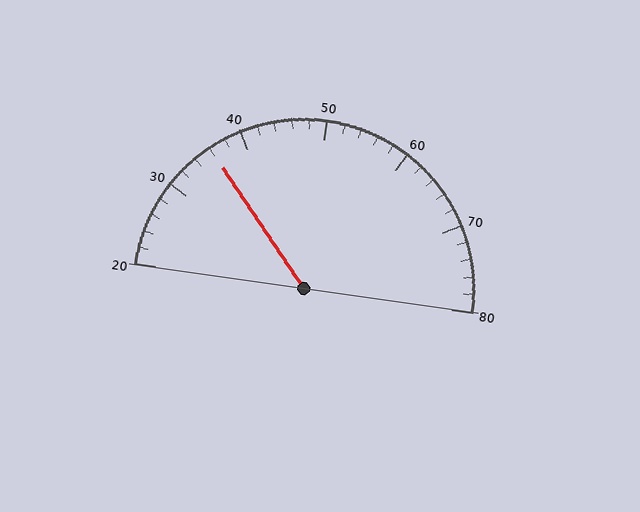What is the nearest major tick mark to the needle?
The nearest major tick mark is 40.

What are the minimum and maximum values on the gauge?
The gauge ranges from 20 to 80.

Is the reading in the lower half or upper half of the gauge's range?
The reading is in the lower half of the range (20 to 80).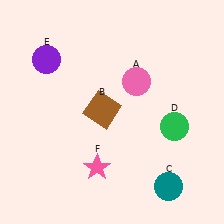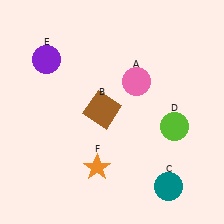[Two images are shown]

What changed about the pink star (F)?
In Image 1, F is pink. In Image 2, it changed to orange.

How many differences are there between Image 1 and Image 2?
There are 2 differences between the two images.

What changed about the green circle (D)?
In Image 1, D is green. In Image 2, it changed to lime.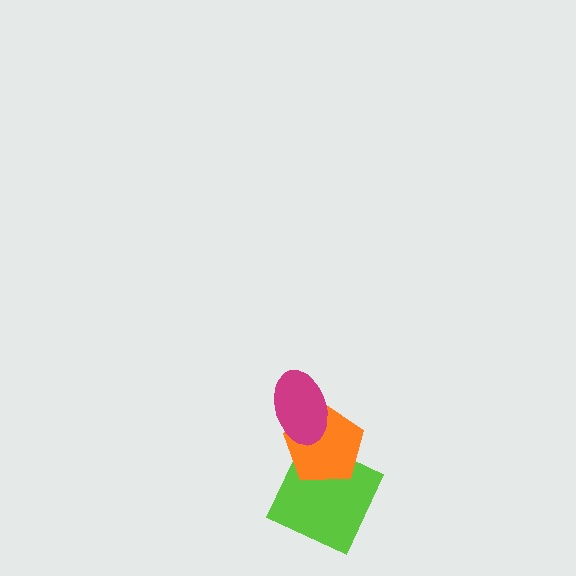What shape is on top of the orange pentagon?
The magenta ellipse is on top of the orange pentagon.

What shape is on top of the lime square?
The orange pentagon is on top of the lime square.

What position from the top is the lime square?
The lime square is 3rd from the top.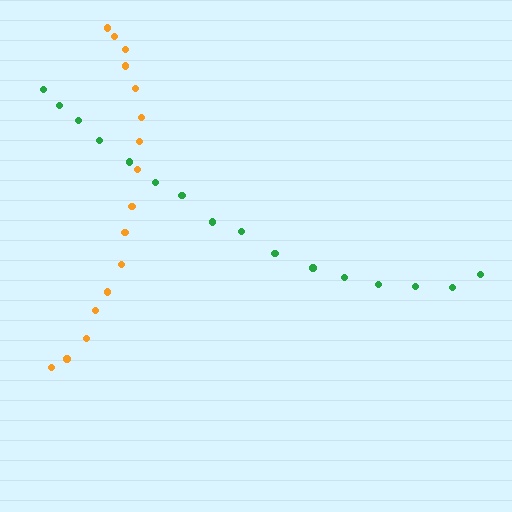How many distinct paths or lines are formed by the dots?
There are 2 distinct paths.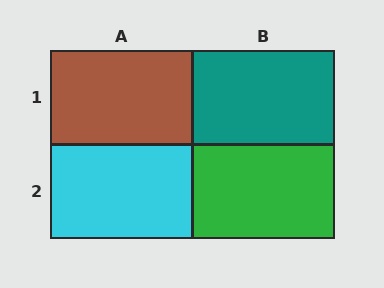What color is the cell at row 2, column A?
Cyan.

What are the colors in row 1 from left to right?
Brown, teal.